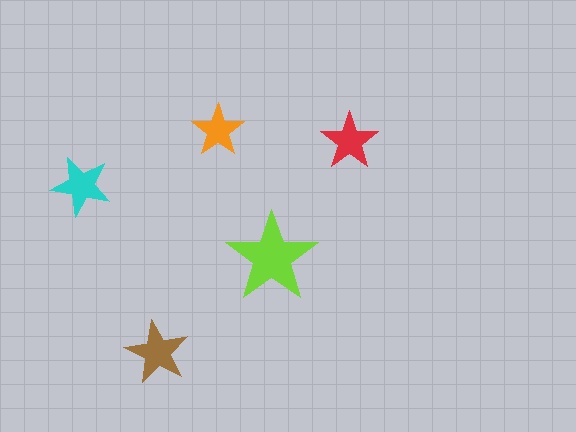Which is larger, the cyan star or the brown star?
The brown one.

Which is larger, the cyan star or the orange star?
The cyan one.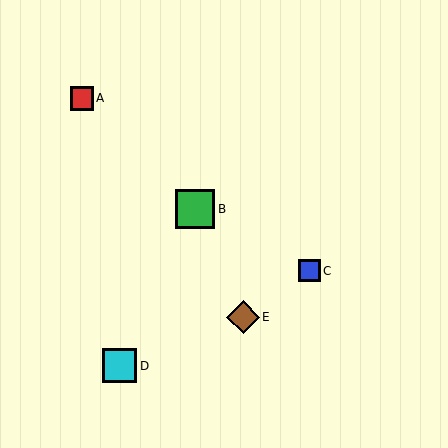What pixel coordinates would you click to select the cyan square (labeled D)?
Click at (120, 366) to select the cyan square D.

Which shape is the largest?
The green square (labeled B) is the largest.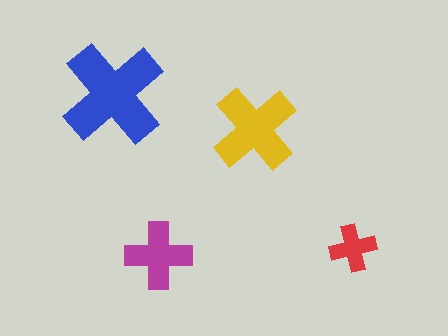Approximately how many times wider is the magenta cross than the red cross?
About 1.5 times wider.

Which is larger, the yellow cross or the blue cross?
The blue one.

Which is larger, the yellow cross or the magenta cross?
The yellow one.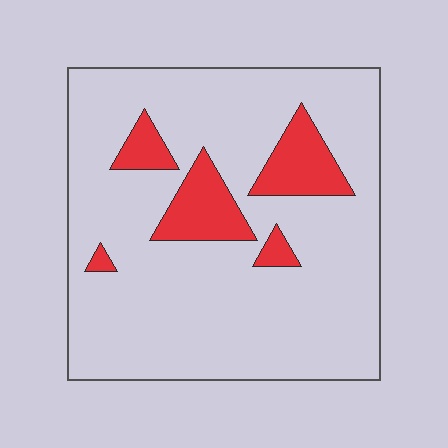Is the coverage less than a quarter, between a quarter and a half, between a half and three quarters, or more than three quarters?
Less than a quarter.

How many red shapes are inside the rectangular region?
5.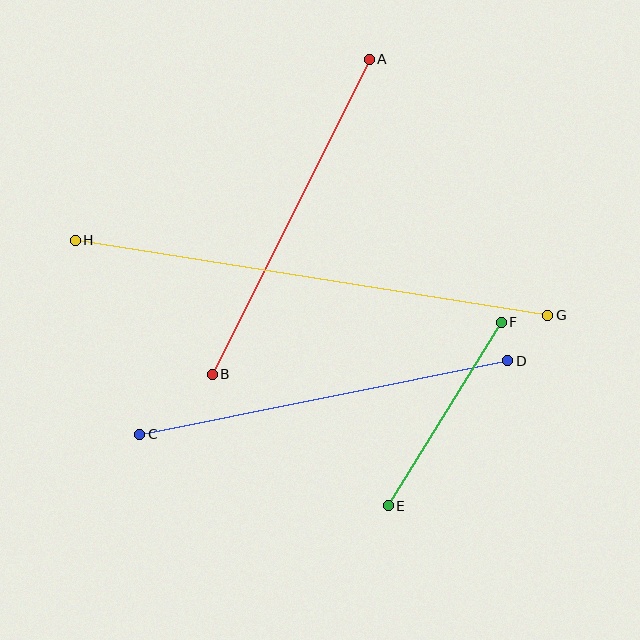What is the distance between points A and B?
The distance is approximately 352 pixels.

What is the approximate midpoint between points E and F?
The midpoint is at approximately (445, 414) pixels.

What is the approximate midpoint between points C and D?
The midpoint is at approximately (324, 398) pixels.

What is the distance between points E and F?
The distance is approximately 215 pixels.